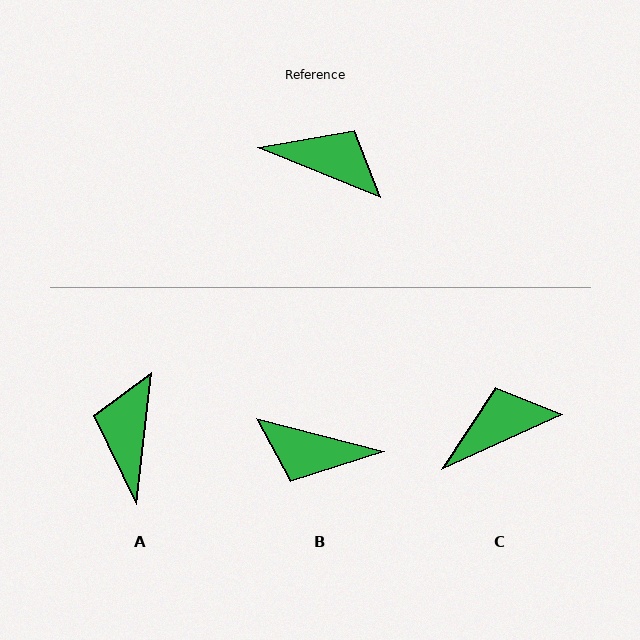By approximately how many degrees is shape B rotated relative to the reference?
Approximately 172 degrees clockwise.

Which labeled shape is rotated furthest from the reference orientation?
B, about 172 degrees away.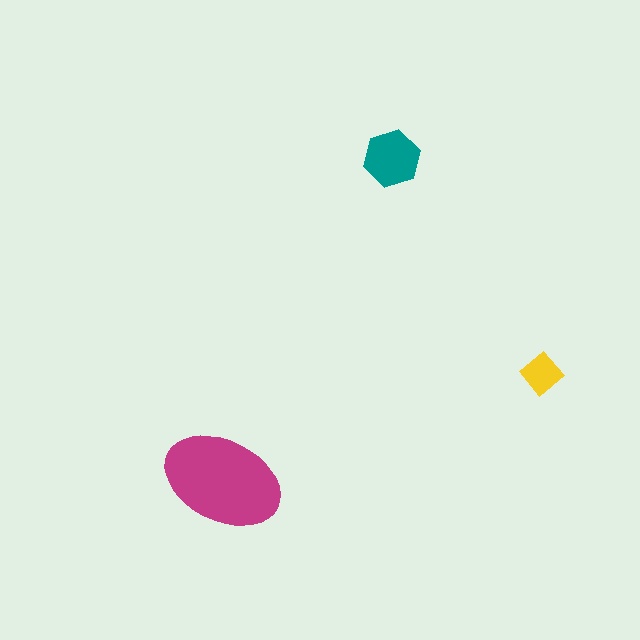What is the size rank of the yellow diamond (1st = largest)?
3rd.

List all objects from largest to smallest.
The magenta ellipse, the teal hexagon, the yellow diamond.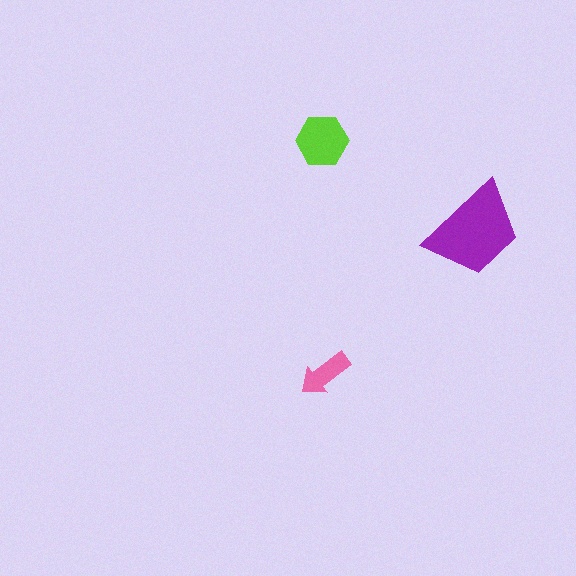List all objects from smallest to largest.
The pink arrow, the lime hexagon, the purple trapezoid.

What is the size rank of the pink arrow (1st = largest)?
3rd.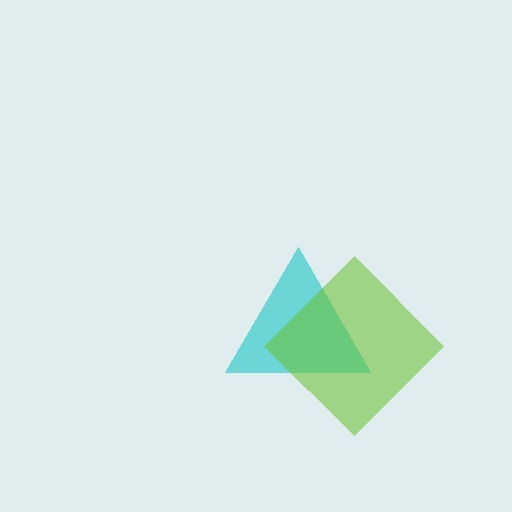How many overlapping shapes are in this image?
There are 2 overlapping shapes in the image.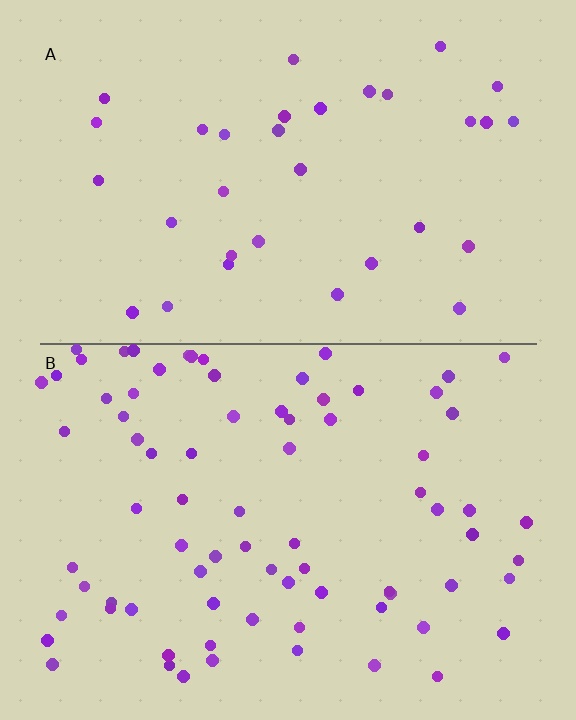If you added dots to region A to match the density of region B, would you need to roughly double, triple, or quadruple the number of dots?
Approximately double.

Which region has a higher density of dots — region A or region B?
B (the bottom).